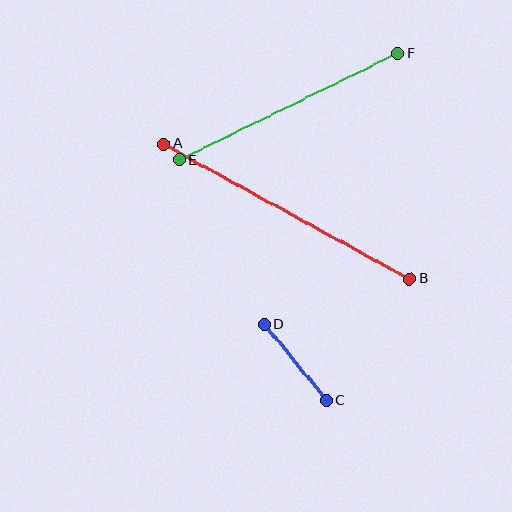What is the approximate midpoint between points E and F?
The midpoint is at approximately (289, 107) pixels.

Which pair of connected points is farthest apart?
Points A and B are farthest apart.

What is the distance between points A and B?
The distance is approximately 281 pixels.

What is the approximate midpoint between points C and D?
The midpoint is at approximately (295, 362) pixels.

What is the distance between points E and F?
The distance is approximately 243 pixels.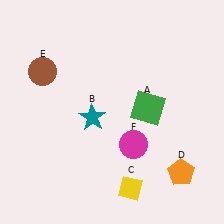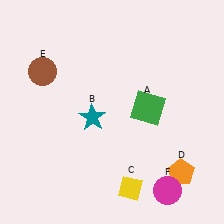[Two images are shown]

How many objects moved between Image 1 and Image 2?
1 object moved between the two images.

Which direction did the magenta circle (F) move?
The magenta circle (F) moved down.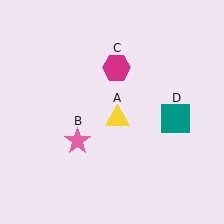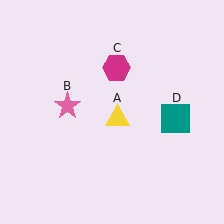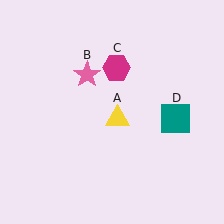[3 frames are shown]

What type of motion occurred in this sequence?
The pink star (object B) rotated clockwise around the center of the scene.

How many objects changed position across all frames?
1 object changed position: pink star (object B).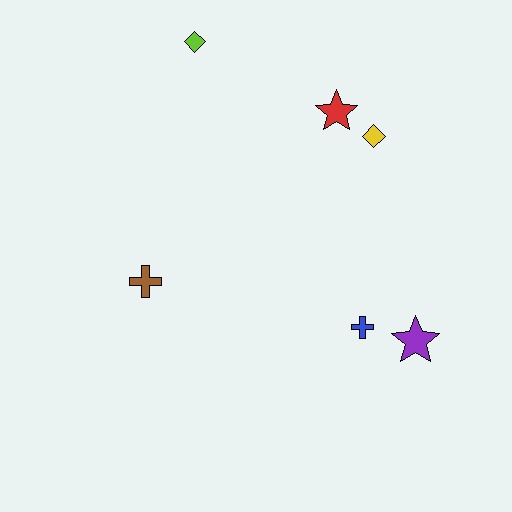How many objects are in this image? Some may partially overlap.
There are 6 objects.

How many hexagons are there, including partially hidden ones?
There are no hexagons.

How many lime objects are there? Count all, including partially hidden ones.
There is 1 lime object.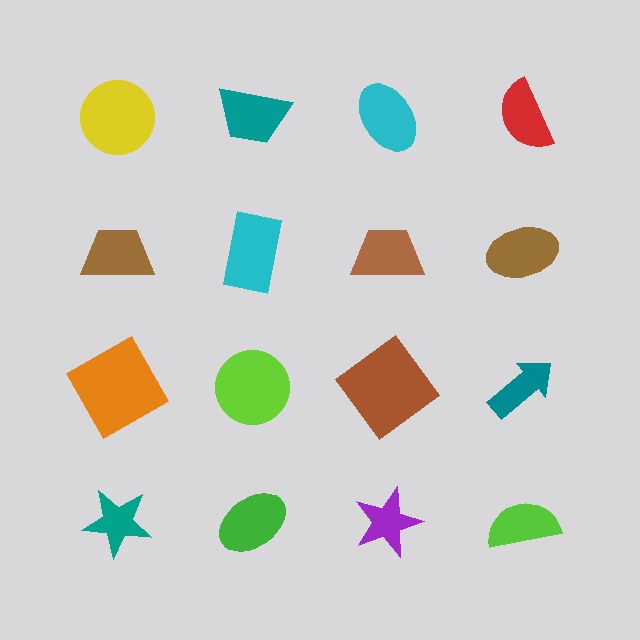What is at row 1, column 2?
A teal trapezoid.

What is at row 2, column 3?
A brown trapezoid.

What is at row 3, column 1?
An orange square.